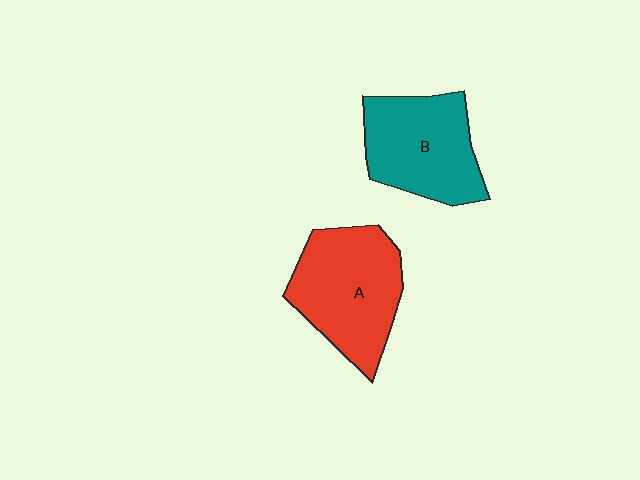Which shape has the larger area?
Shape A (red).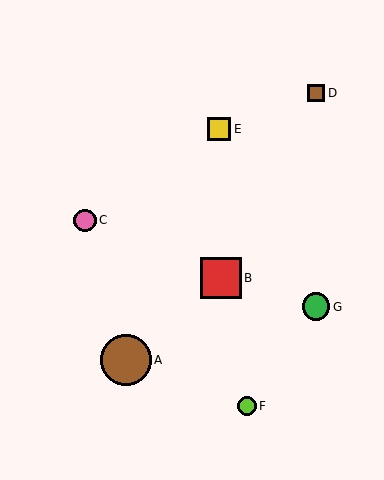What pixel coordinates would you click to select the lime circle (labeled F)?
Click at (247, 406) to select the lime circle F.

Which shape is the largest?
The brown circle (labeled A) is the largest.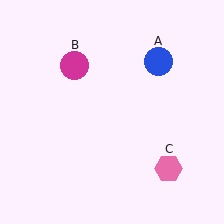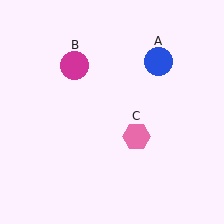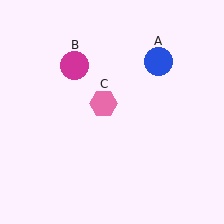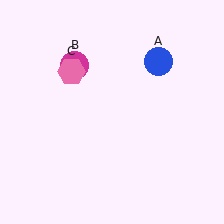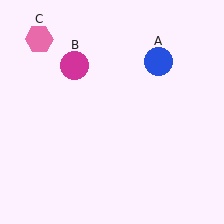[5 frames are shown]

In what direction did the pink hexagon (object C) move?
The pink hexagon (object C) moved up and to the left.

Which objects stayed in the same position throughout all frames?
Blue circle (object A) and magenta circle (object B) remained stationary.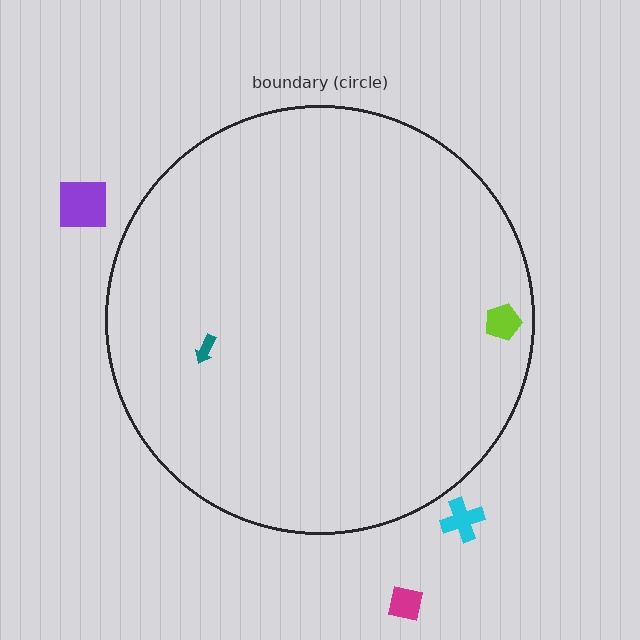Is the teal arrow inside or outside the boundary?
Inside.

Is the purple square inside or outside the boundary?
Outside.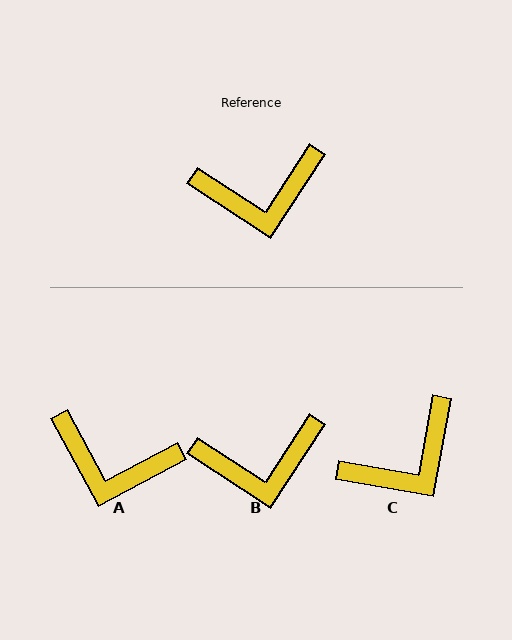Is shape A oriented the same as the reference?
No, it is off by about 29 degrees.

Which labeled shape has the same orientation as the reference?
B.